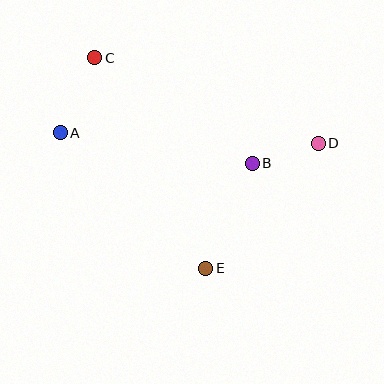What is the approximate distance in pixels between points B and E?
The distance between B and E is approximately 115 pixels.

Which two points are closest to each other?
Points B and D are closest to each other.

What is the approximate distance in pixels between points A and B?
The distance between A and B is approximately 194 pixels.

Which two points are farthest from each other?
Points A and D are farthest from each other.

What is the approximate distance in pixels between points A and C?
The distance between A and C is approximately 82 pixels.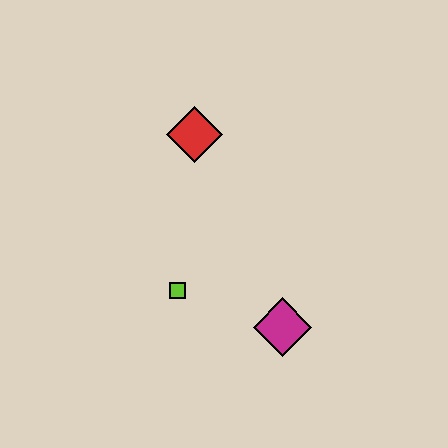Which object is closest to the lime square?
The magenta diamond is closest to the lime square.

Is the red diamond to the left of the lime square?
No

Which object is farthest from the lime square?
The red diamond is farthest from the lime square.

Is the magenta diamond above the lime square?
No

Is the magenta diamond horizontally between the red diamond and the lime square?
No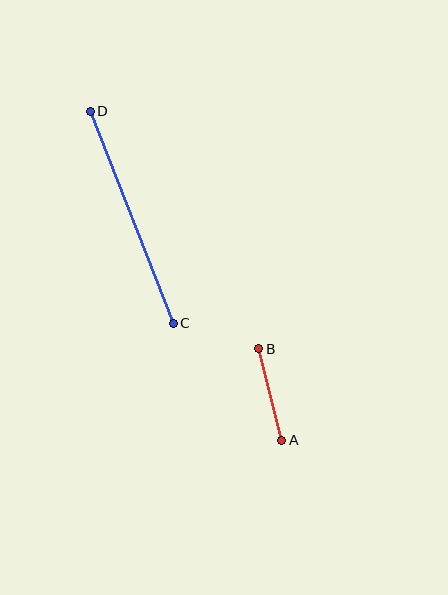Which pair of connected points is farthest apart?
Points C and D are farthest apart.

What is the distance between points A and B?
The distance is approximately 94 pixels.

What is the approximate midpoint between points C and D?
The midpoint is at approximately (132, 217) pixels.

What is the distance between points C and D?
The distance is approximately 228 pixels.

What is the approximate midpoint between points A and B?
The midpoint is at approximately (270, 394) pixels.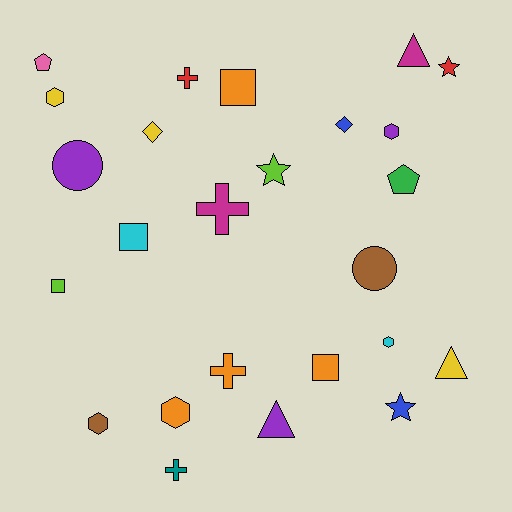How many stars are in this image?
There are 3 stars.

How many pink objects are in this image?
There is 1 pink object.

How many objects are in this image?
There are 25 objects.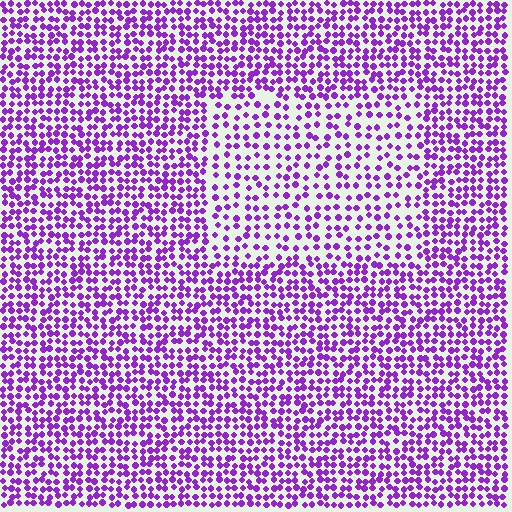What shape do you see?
I see a rectangle.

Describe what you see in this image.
The image contains small purple elements arranged at two different densities. A rectangle-shaped region is visible where the elements are less densely packed than the surrounding area.